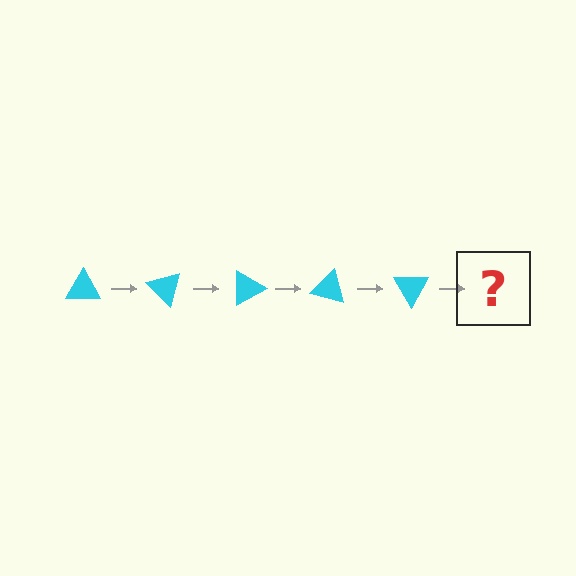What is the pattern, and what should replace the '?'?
The pattern is that the triangle rotates 45 degrees each step. The '?' should be a cyan triangle rotated 225 degrees.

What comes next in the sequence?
The next element should be a cyan triangle rotated 225 degrees.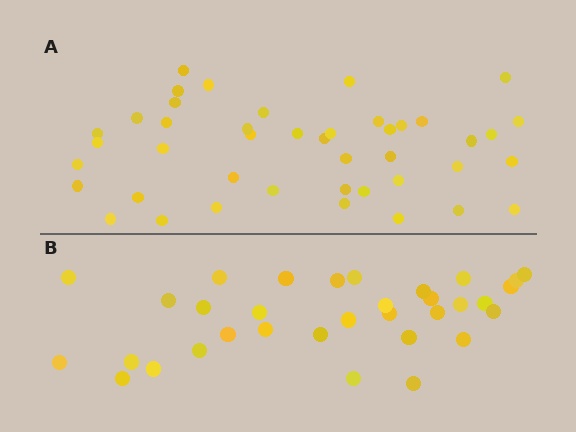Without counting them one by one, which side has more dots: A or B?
Region A (the top region) has more dots.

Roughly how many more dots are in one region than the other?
Region A has roughly 10 or so more dots than region B.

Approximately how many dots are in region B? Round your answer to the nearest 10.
About 30 dots. (The exact count is 33, which rounds to 30.)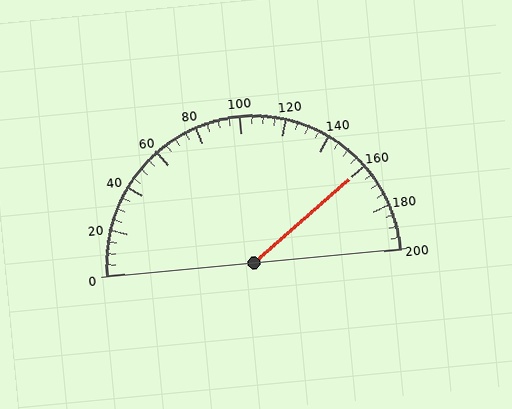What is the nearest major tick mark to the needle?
The nearest major tick mark is 160.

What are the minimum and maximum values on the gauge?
The gauge ranges from 0 to 200.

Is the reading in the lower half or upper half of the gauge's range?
The reading is in the upper half of the range (0 to 200).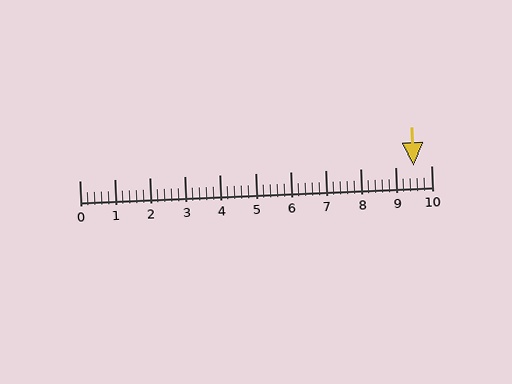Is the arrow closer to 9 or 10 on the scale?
The arrow is closer to 10.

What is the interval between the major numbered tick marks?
The major tick marks are spaced 1 units apart.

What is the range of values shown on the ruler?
The ruler shows values from 0 to 10.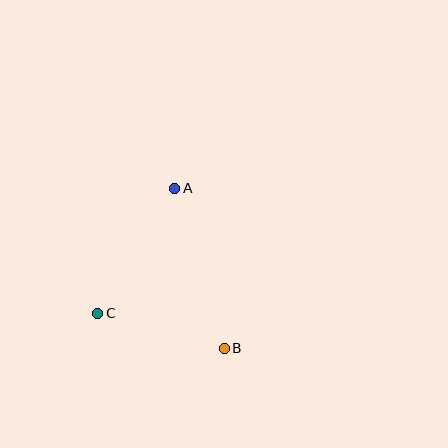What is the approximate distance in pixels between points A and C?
The distance between A and C is approximately 147 pixels.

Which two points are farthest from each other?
Points A and B are farthest from each other.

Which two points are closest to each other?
Points B and C are closest to each other.